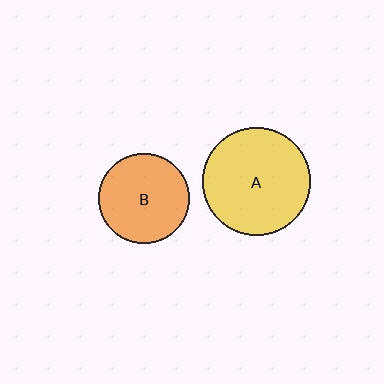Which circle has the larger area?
Circle A (yellow).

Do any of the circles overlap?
No, none of the circles overlap.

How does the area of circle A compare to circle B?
Approximately 1.4 times.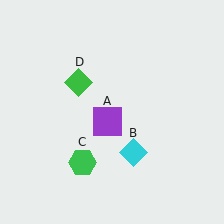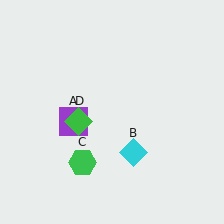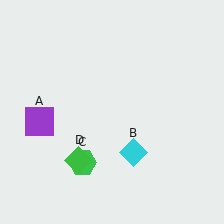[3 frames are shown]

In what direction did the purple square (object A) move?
The purple square (object A) moved left.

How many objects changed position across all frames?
2 objects changed position: purple square (object A), green diamond (object D).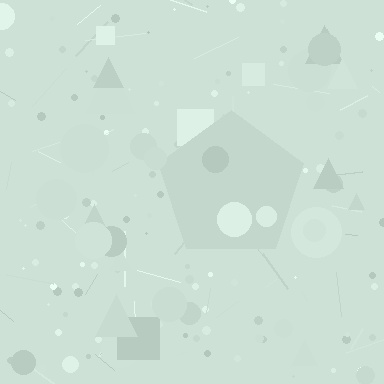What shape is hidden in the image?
A pentagon is hidden in the image.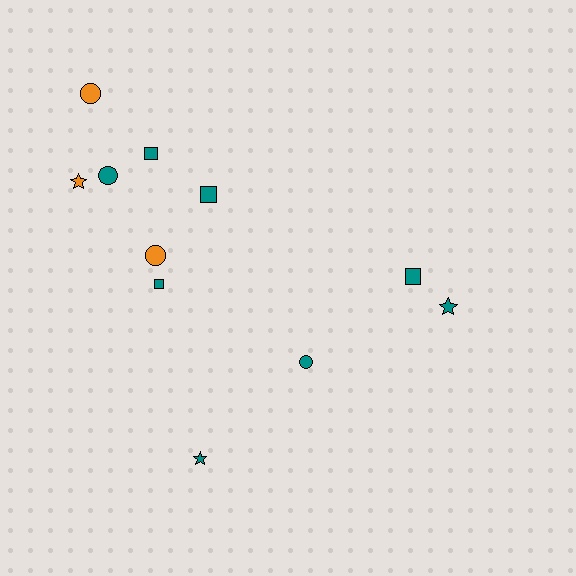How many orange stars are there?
There is 1 orange star.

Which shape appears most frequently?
Square, with 4 objects.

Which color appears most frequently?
Teal, with 8 objects.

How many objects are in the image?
There are 11 objects.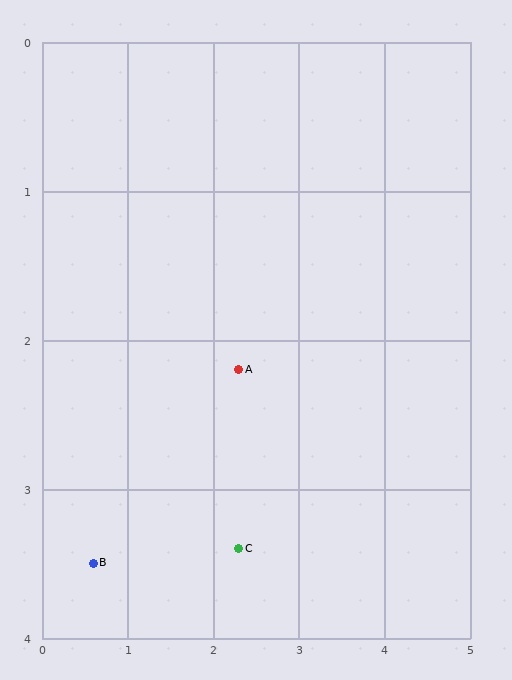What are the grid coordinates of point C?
Point C is at approximately (2.3, 3.4).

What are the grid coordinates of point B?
Point B is at approximately (0.6, 3.5).